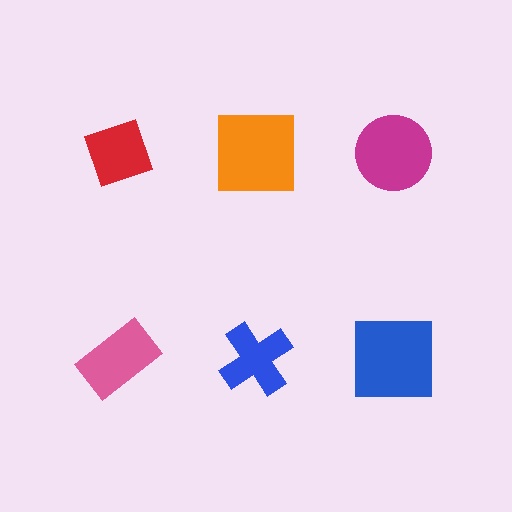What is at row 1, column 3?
A magenta circle.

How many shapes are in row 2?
3 shapes.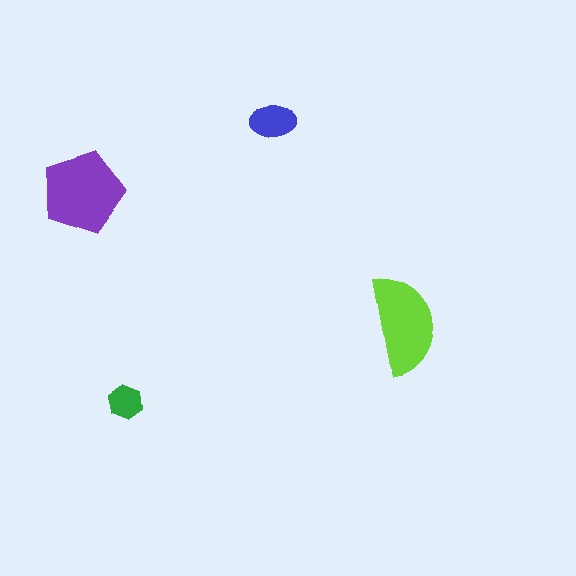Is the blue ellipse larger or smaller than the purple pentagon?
Smaller.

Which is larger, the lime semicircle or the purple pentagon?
The purple pentagon.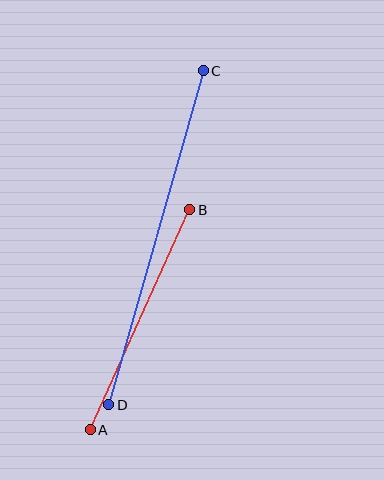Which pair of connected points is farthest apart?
Points C and D are farthest apart.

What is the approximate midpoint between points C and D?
The midpoint is at approximately (156, 238) pixels.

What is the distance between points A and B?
The distance is approximately 241 pixels.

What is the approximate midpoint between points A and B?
The midpoint is at approximately (140, 320) pixels.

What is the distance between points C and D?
The distance is approximately 347 pixels.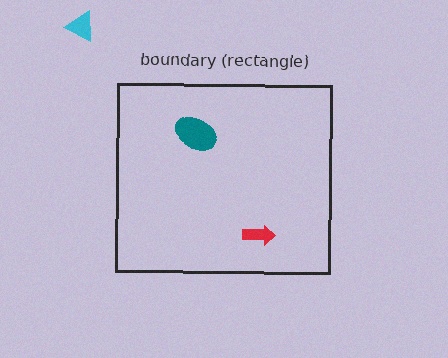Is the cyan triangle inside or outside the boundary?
Outside.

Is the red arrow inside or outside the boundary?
Inside.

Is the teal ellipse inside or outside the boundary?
Inside.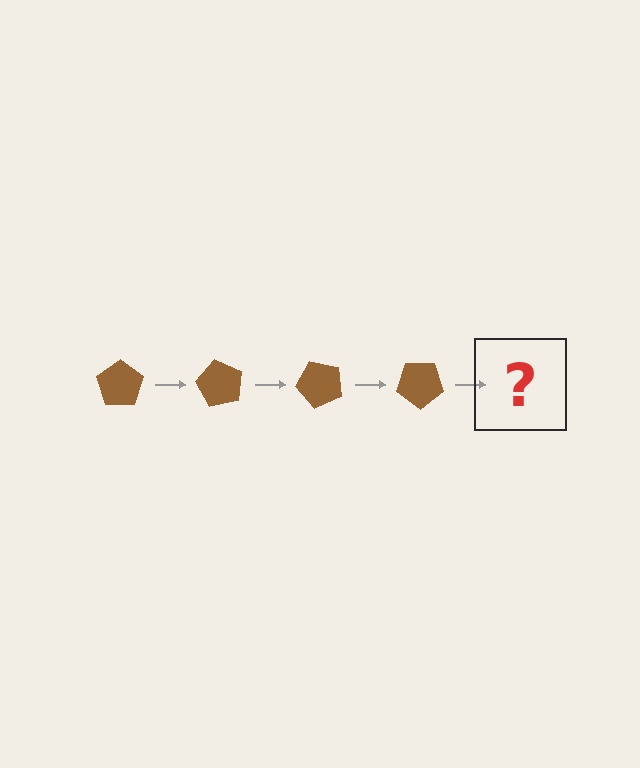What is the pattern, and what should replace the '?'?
The pattern is that the pentagon rotates 60 degrees each step. The '?' should be a brown pentagon rotated 240 degrees.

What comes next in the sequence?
The next element should be a brown pentagon rotated 240 degrees.